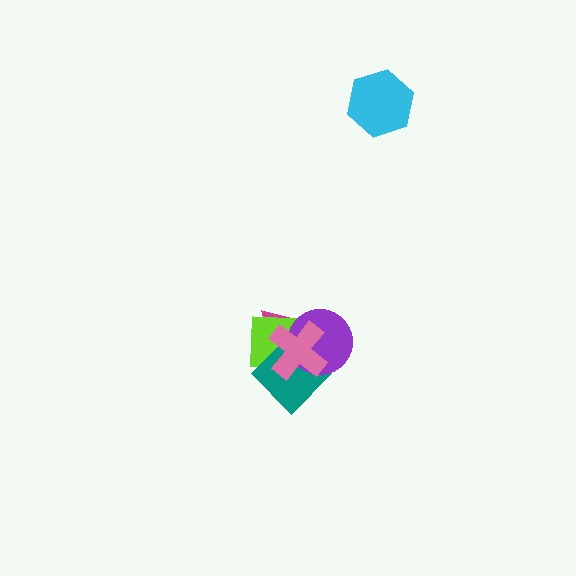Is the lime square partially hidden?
Yes, it is partially covered by another shape.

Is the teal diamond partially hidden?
Yes, it is partially covered by another shape.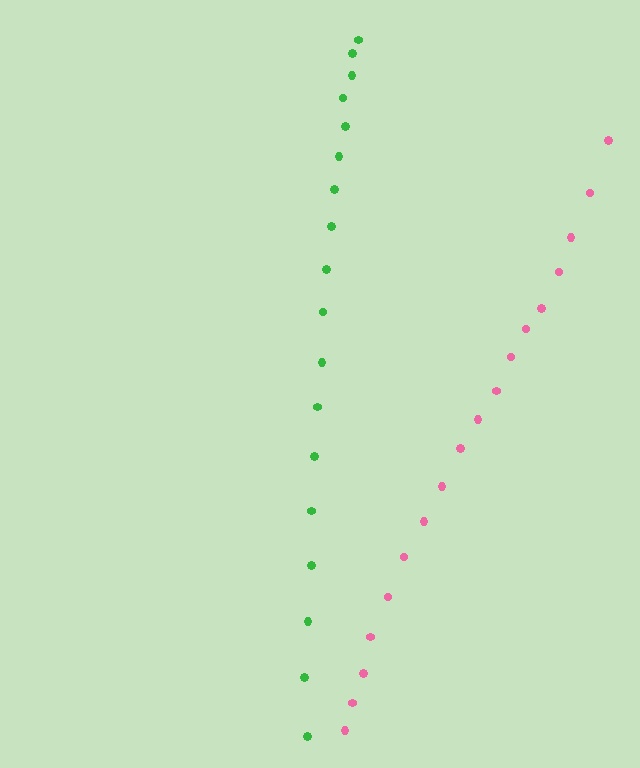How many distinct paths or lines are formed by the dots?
There are 2 distinct paths.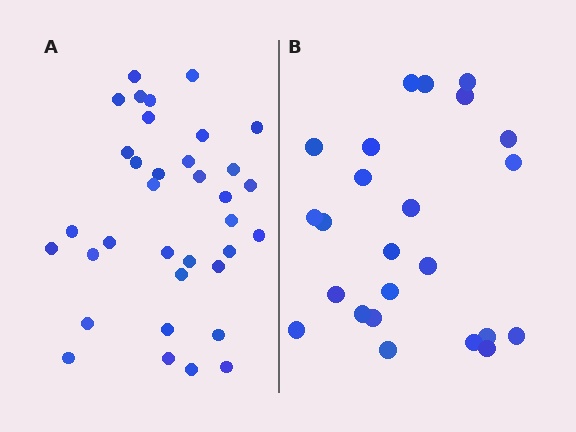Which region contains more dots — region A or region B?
Region A (the left region) has more dots.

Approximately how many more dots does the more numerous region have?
Region A has roughly 12 or so more dots than region B.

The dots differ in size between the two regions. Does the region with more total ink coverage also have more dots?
No. Region B has more total ink coverage because its dots are larger, but region A actually contains more individual dots. Total area can be misleading — the number of items is what matters here.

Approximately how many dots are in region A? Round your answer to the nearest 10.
About 40 dots. (The exact count is 35, which rounds to 40.)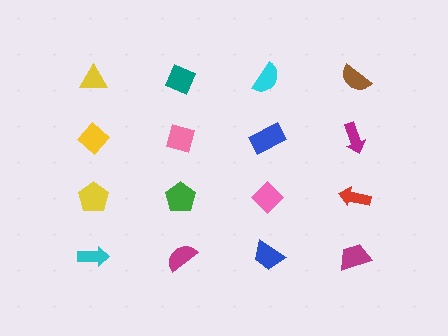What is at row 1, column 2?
A teal diamond.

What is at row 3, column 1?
A yellow pentagon.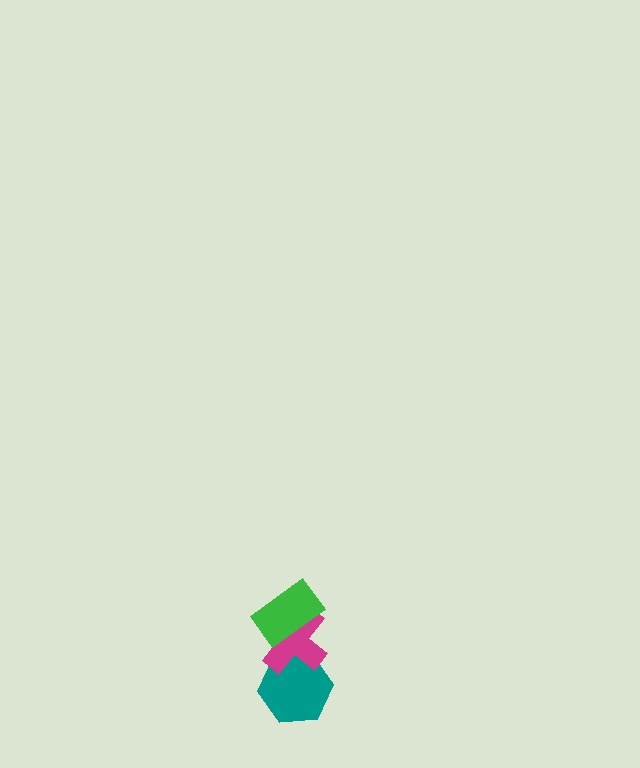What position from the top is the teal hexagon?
The teal hexagon is 3rd from the top.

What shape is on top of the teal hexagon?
The magenta cross is on top of the teal hexagon.